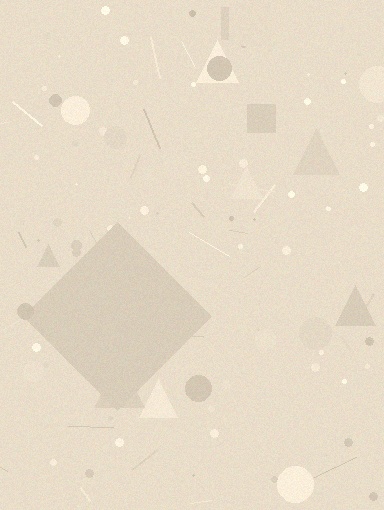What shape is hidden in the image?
A diamond is hidden in the image.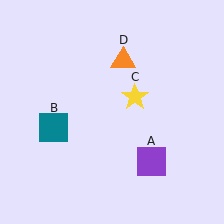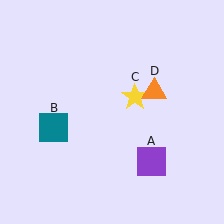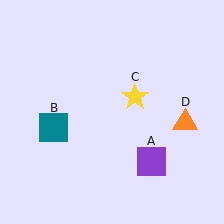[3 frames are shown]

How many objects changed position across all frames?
1 object changed position: orange triangle (object D).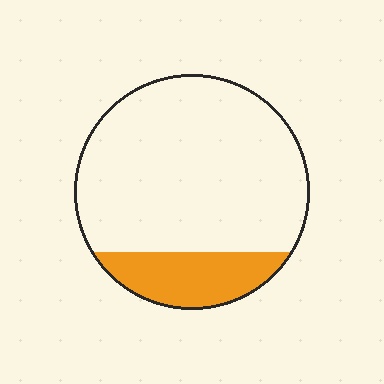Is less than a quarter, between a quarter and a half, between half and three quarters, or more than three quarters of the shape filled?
Less than a quarter.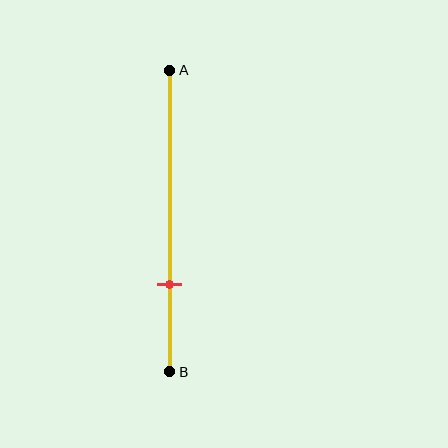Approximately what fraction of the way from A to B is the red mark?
The red mark is approximately 70% of the way from A to B.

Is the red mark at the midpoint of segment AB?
No, the mark is at about 70% from A, not at the 50% midpoint.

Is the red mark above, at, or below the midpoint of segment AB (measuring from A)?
The red mark is below the midpoint of segment AB.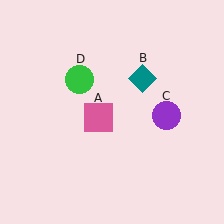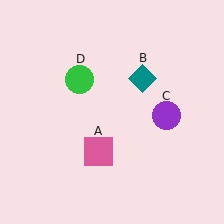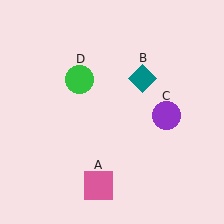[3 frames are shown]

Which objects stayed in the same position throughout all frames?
Teal diamond (object B) and purple circle (object C) and green circle (object D) remained stationary.